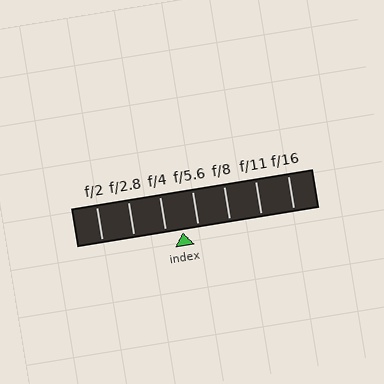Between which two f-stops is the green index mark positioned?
The index mark is between f/4 and f/5.6.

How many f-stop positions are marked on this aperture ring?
There are 7 f-stop positions marked.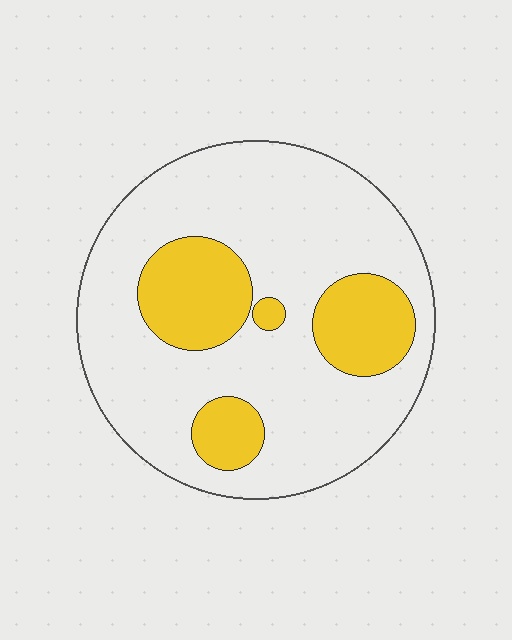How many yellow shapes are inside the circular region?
4.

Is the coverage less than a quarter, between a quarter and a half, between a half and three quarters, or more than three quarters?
Less than a quarter.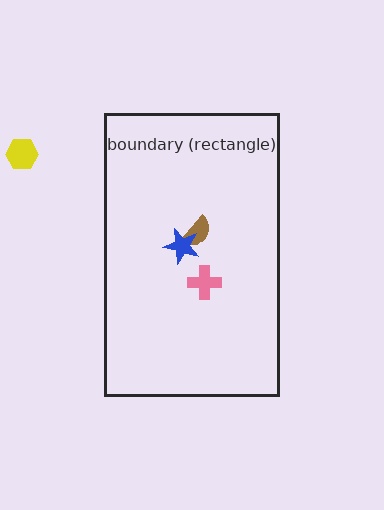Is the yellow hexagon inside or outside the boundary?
Outside.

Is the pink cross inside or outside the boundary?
Inside.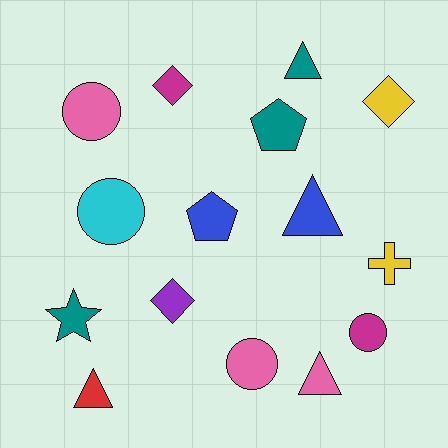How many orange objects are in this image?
There are no orange objects.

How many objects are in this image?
There are 15 objects.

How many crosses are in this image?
There is 1 cross.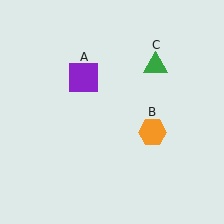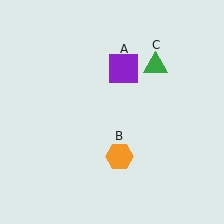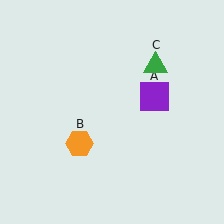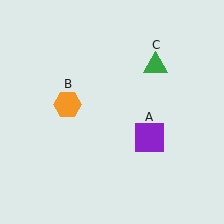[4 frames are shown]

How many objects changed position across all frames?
2 objects changed position: purple square (object A), orange hexagon (object B).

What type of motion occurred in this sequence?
The purple square (object A), orange hexagon (object B) rotated clockwise around the center of the scene.